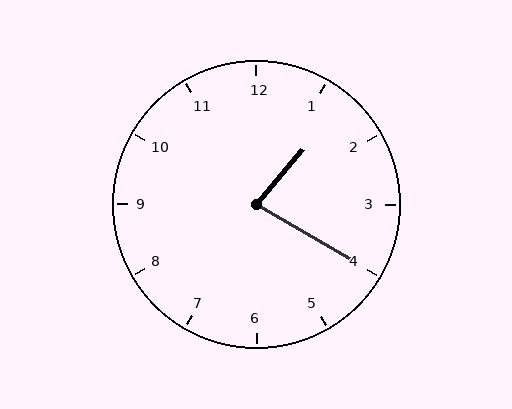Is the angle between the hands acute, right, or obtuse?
It is acute.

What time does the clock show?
1:20.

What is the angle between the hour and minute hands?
Approximately 80 degrees.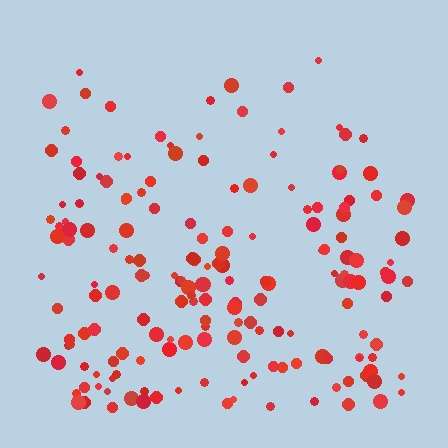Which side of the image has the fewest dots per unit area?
The top.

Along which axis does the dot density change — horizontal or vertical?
Vertical.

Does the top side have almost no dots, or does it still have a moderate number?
Still a moderate number, just noticeably fewer than the bottom.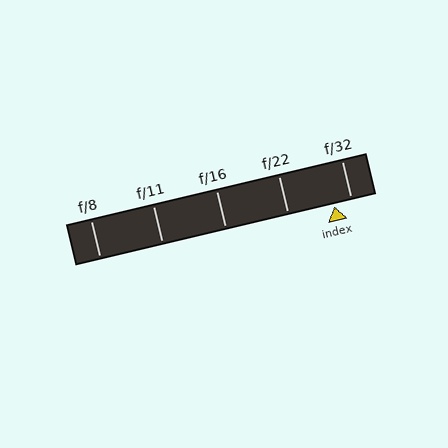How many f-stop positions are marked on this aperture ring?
There are 5 f-stop positions marked.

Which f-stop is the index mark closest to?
The index mark is closest to f/32.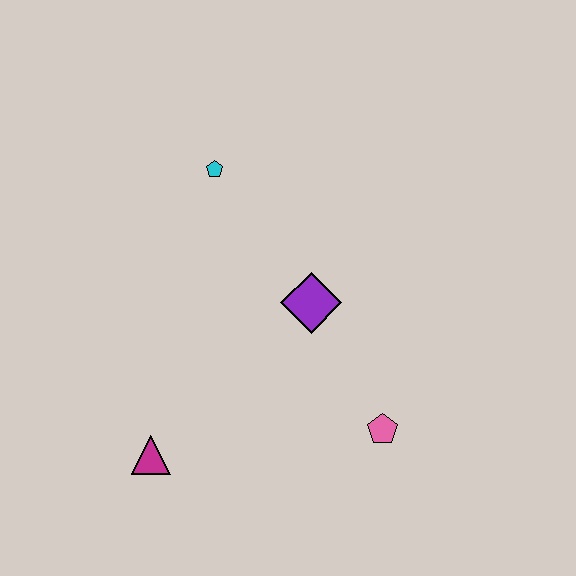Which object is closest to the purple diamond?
The pink pentagon is closest to the purple diamond.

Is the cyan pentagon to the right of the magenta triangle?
Yes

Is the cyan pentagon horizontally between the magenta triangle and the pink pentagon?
Yes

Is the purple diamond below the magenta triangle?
No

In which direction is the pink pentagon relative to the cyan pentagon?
The pink pentagon is below the cyan pentagon.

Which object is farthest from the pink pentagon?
The cyan pentagon is farthest from the pink pentagon.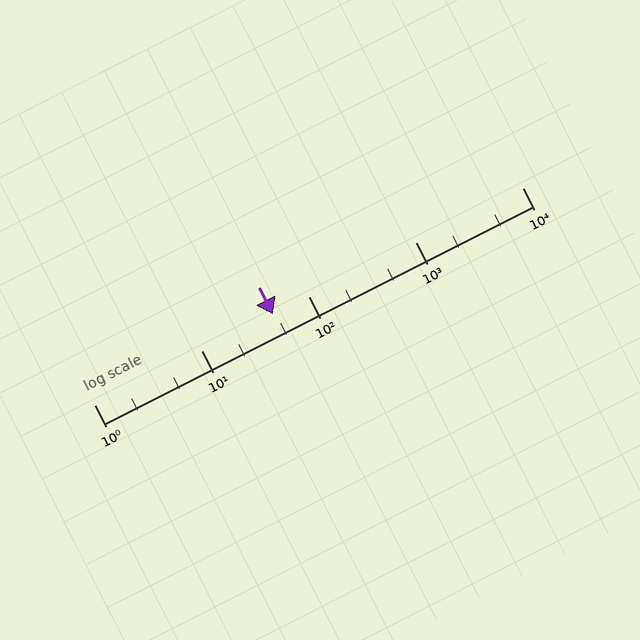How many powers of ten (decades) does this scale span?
The scale spans 4 decades, from 1 to 10000.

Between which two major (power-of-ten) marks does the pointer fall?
The pointer is between 10 and 100.